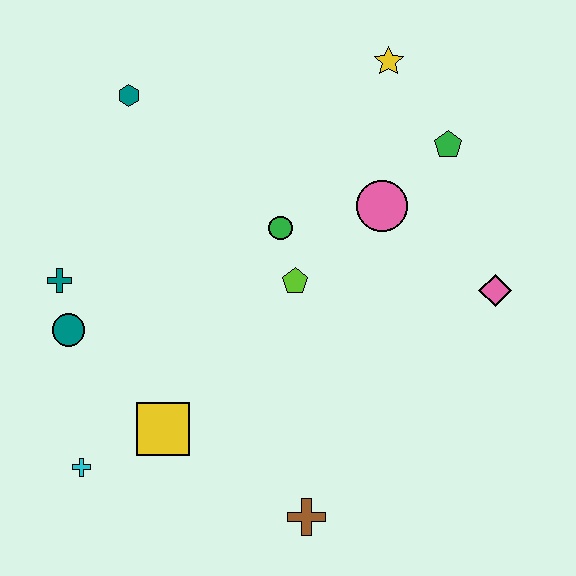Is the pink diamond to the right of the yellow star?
Yes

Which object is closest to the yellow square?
The cyan cross is closest to the yellow square.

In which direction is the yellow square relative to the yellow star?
The yellow square is below the yellow star.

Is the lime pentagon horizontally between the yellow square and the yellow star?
Yes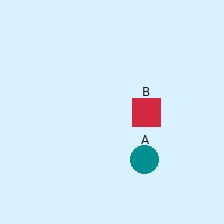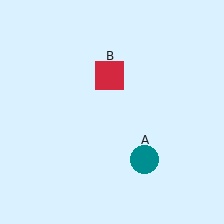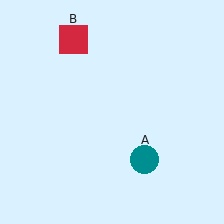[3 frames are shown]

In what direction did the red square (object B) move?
The red square (object B) moved up and to the left.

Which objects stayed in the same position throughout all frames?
Teal circle (object A) remained stationary.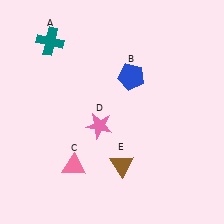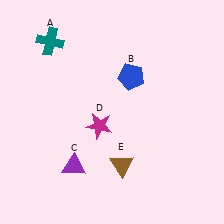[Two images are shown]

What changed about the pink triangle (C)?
In Image 1, C is pink. In Image 2, it changed to purple.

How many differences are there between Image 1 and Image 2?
There are 2 differences between the two images.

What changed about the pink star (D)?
In Image 1, D is pink. In Image 2, it changed to magenta.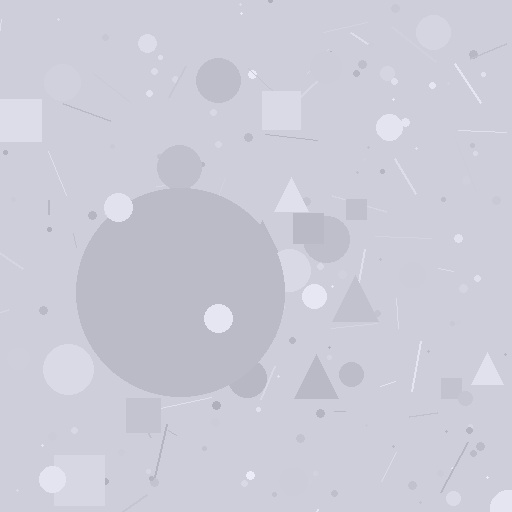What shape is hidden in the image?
A circle is hidden in the image.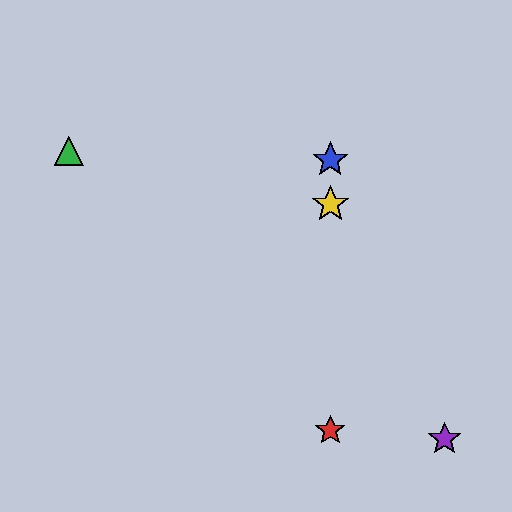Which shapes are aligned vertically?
The red star, the blue star, the yellow star are aligned vertically.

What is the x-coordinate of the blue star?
The blue star is at x≈330.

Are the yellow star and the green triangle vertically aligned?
No, the yellow star is at x≈330 and the green triangle is at x≈69.